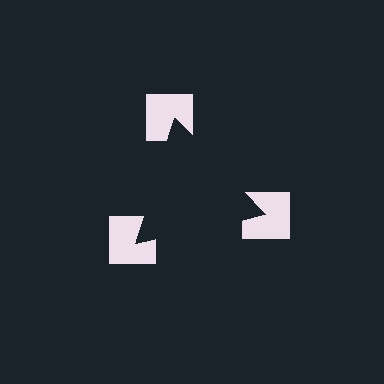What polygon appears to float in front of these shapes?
An illusory triangle — its edges are inferred from the aligned wedge cuts in the notched squares, not physically drawn.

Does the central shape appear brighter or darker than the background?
It typically appears slightly darker than the background, even though no actual brightness change is drawn.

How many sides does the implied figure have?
3 sides.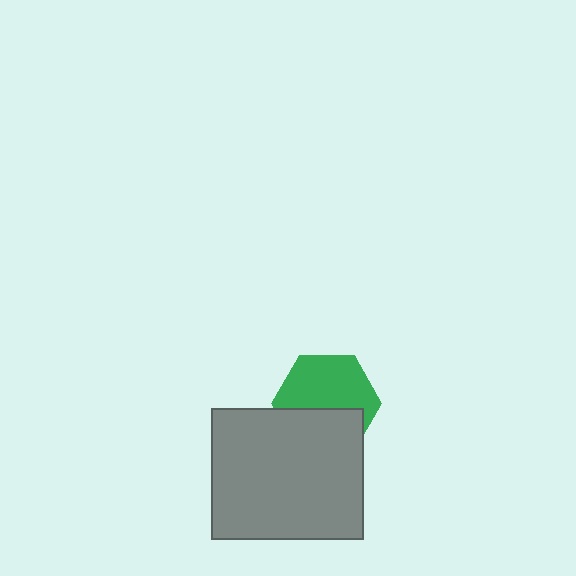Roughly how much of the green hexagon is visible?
About half of it is visible (roughly 58%).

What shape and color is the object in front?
The object in front is a gray rectangle.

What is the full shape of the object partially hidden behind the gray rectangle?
The partially hidden object is a green hexagon.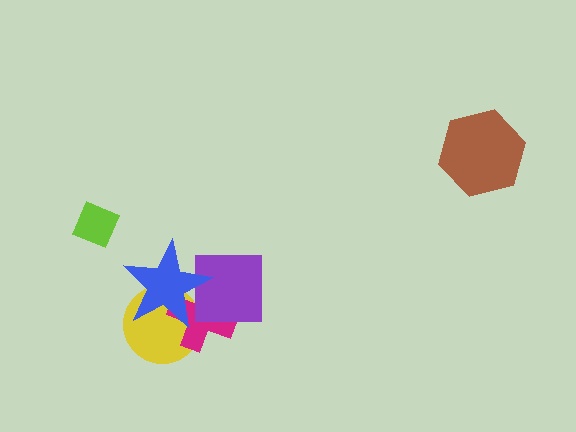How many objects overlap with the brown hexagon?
0 objects overlap with the brown hexagon.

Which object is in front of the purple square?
The blue star is in front of the purple square.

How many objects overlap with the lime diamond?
0 objects overlap with the lime diamond.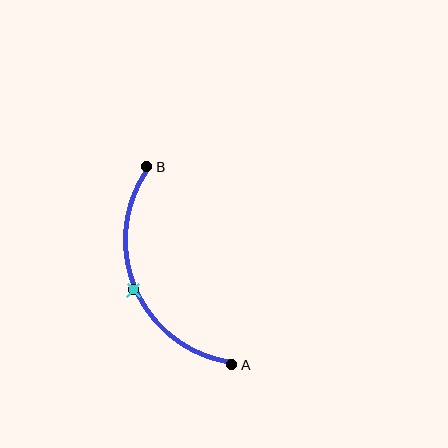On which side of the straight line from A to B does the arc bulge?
The arc bulges to the left of the straight line connecting A and B.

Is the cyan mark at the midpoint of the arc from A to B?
Yes. The cyan mark lies on the arc at equal arc-length from both A and B — it is the arc midpoint.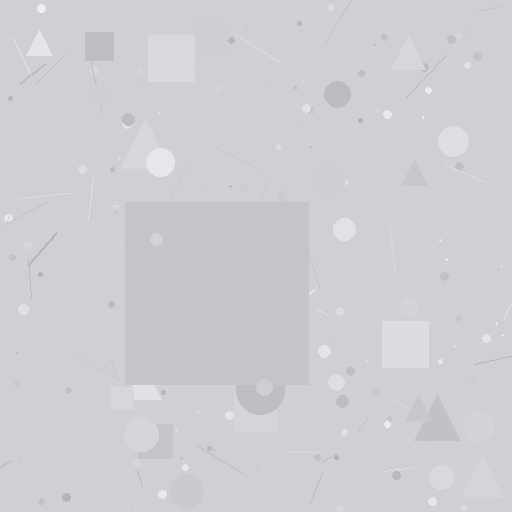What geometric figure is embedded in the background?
A square is embedded in the background.